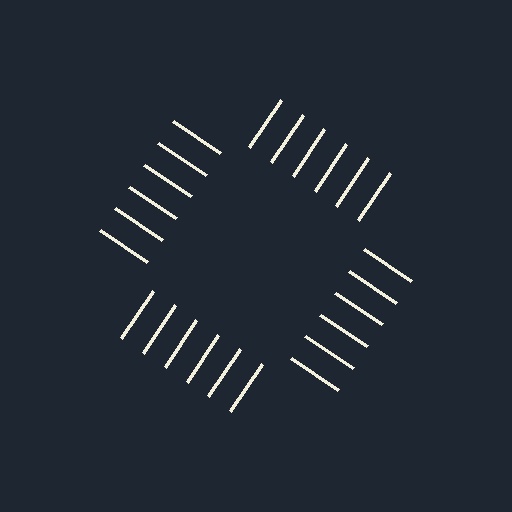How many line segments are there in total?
24 — 6 along each of the 4 edges.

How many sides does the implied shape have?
4 sides — the line-ends trace a square.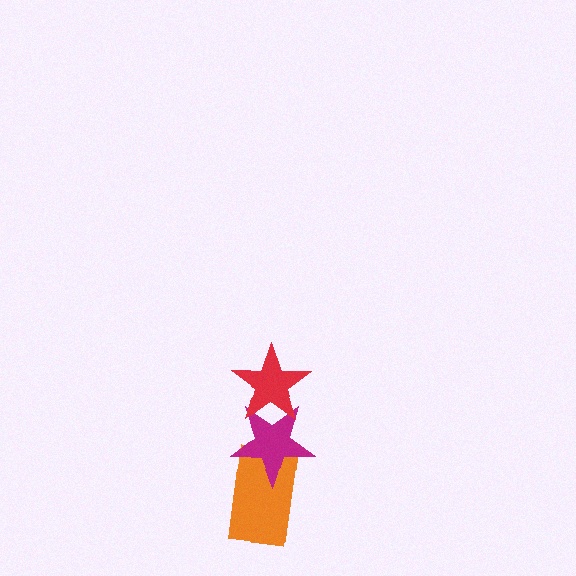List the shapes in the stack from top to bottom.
From top to bottom: the red star, the magenta star, the orange rectangle.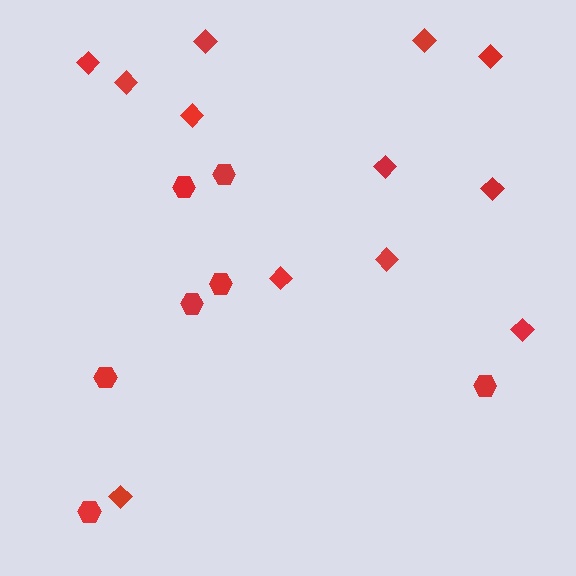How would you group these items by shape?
There are 2 groups: one group of hexagons (7) and one group of diamonds (12).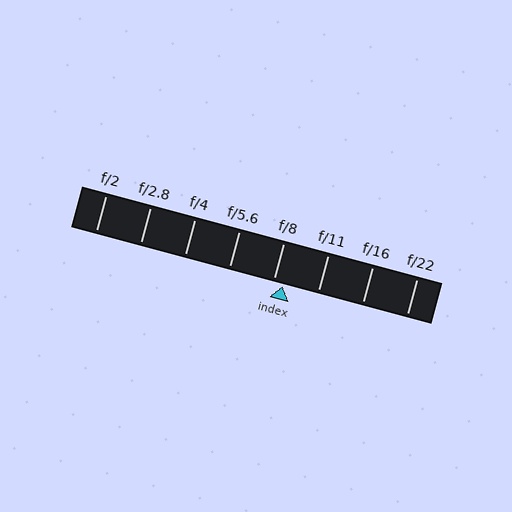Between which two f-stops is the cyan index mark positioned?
The index mark is between f/8 and f/11.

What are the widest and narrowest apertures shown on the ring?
The widest aperture shown is f/2 and the narrowest is f/22.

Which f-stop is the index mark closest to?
The index mark is closest to f/8.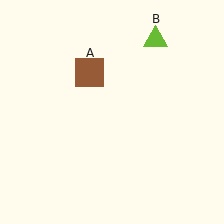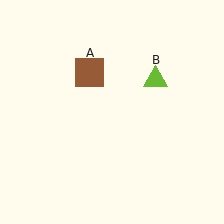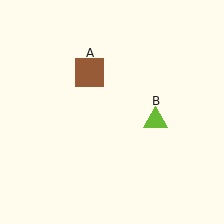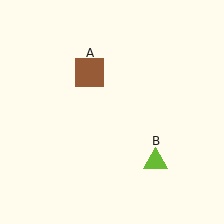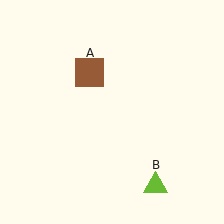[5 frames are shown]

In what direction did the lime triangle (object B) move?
The lime triangle (object B) moved down.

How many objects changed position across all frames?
1 object changed position: lime triangle (object B).